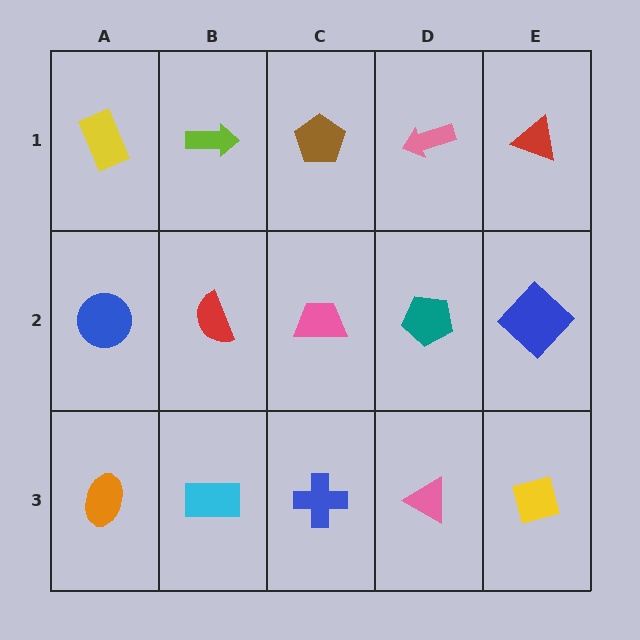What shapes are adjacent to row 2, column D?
A pink arrow (row 1, column D), a pink triangle (row 3, column D), a pink trapezoid (row 2, column C), a blue diamond (row 2, column E).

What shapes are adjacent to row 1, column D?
A teal pentagon (row 2, column D), a brown pentagon (row 1, column C), a red triangle (row 1, column E).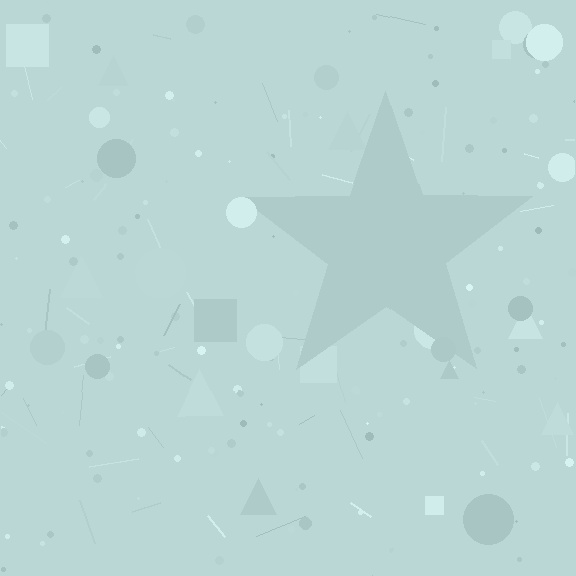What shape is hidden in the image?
A star is hidden in the image.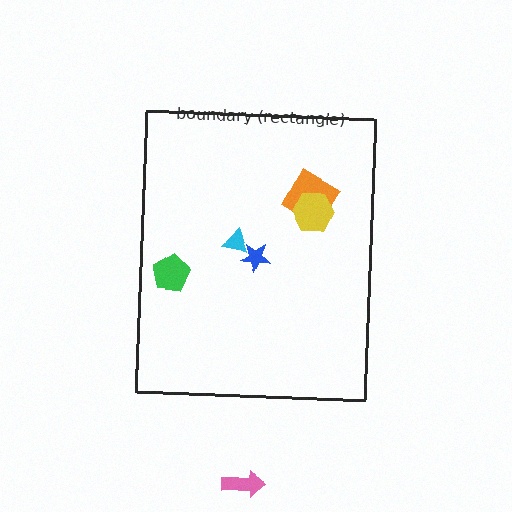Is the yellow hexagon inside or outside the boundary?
Inside.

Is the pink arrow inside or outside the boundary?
Outside.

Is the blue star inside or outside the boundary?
Inside.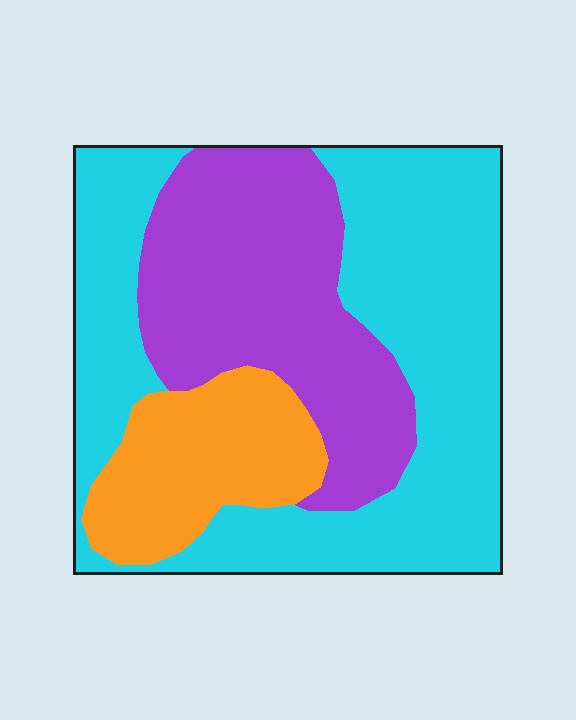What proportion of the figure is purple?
Purple takes up about one third (1/3) of the figure.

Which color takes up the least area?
Orange, at roughly 15%.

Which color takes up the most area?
Cyan, at roughly 50%.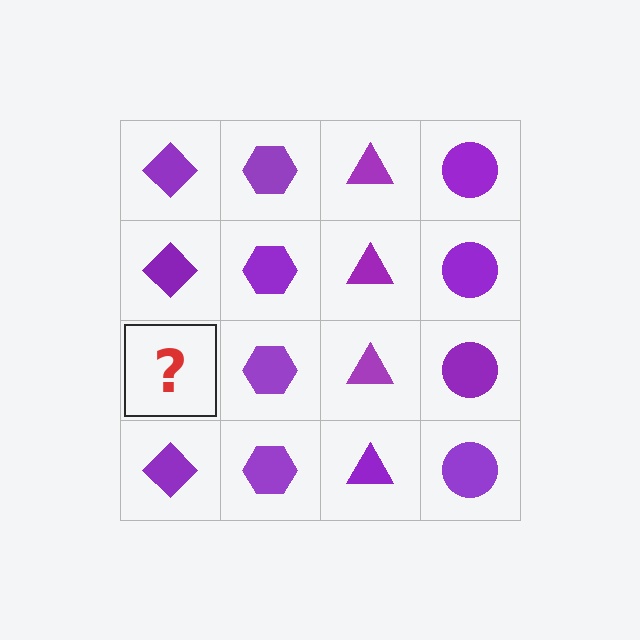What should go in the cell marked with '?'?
The missing cell should contain a purple diamond.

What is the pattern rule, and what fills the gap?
The rule is that each column has a consistent shape. The gap should be filled with a purple diamond.